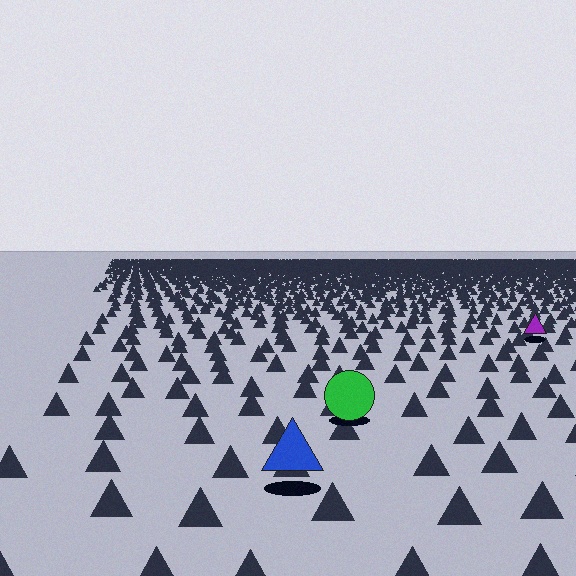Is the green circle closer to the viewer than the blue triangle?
No. The blue triangle is closer — you can tell from the texture gradient: the ground texture is coarser near it.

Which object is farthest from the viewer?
The purple triangle is farthest from the viewer. It appears smaller and the ground texture around it is denser.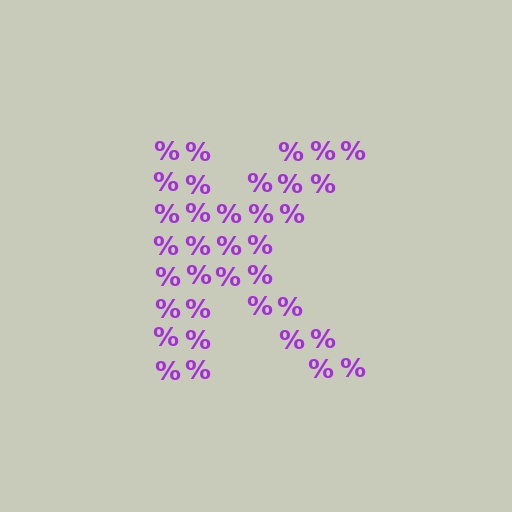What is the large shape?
The large shape is the letter K.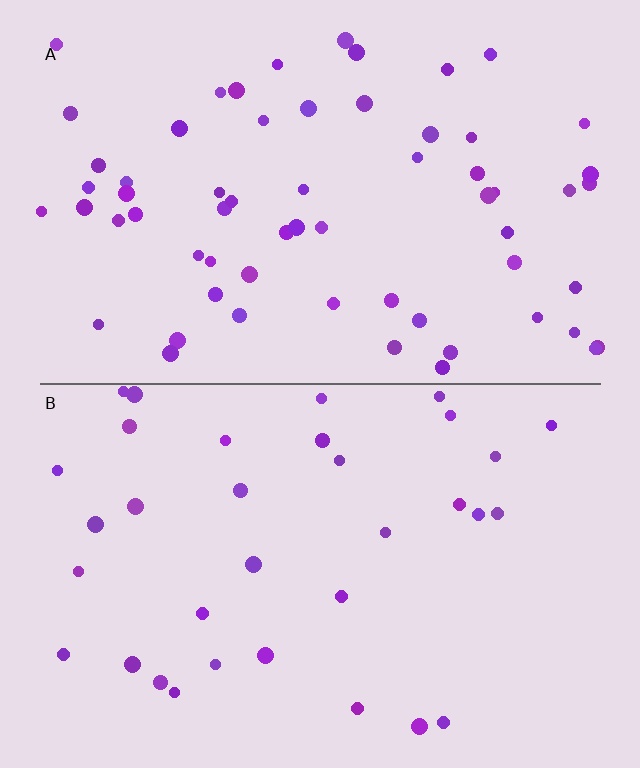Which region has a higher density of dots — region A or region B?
A (the top).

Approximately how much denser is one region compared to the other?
Approximately 1.9× — region A over region B.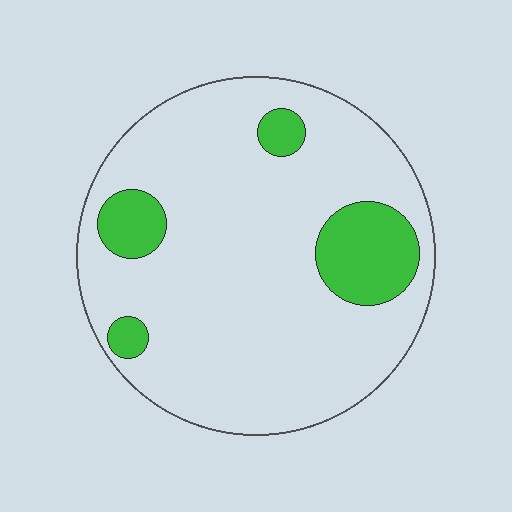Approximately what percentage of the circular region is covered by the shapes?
Approximately 15%.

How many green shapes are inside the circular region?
4.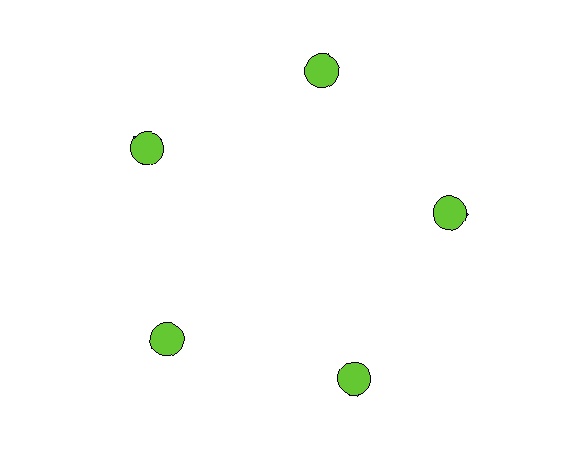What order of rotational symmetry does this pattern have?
This pattern has 5-fold rotational symmetry.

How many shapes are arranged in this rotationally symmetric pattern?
There are 10 shapes, arranged in 5 groups of 2.